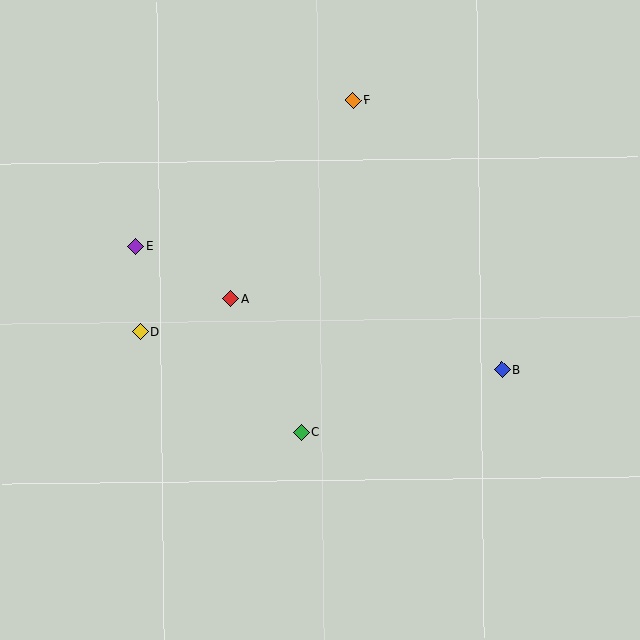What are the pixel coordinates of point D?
Point D is at (141, 332).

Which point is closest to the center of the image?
Point A at (231, 299) is closest to the center.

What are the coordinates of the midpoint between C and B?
The midpoint between C and B is at (402, 401).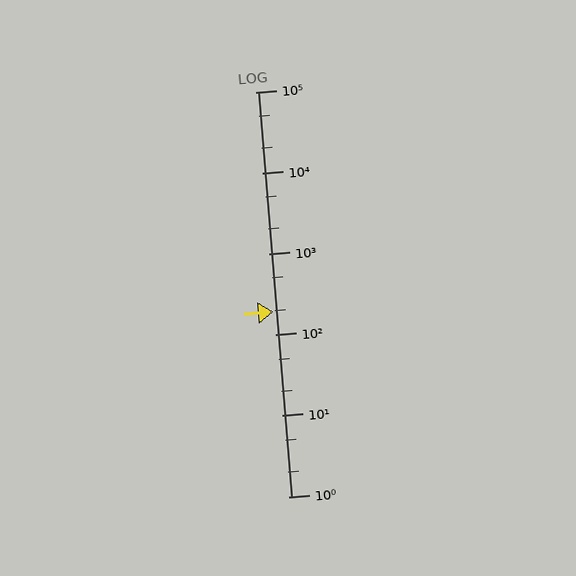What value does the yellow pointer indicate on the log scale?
The pointer indicates approximately 190.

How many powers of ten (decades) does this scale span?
The scale spans 5 decades, from 1 to 100000.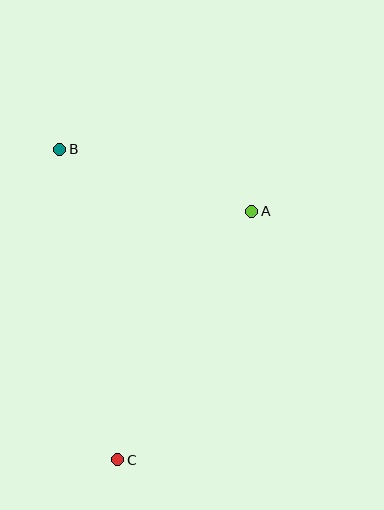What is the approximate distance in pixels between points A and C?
The distance between A and C is approximately 282 pixels.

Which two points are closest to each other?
Points A and B are closest to each other.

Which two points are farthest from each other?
Points B and C are farthest from each other.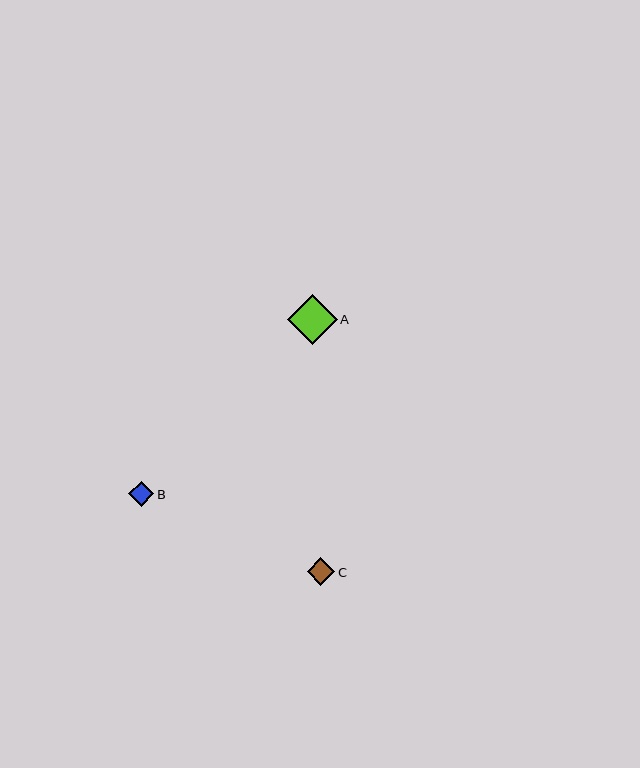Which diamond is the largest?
Diamond A is the largest with a size of approximately 50 pixels.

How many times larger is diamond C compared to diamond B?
Diamond C is approximately 1.1 times the size of diamond B.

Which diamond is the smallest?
Diamond B is the smallest with a size of approximately 25 pixels.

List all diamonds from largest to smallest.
From largest to smallest: A, C, B.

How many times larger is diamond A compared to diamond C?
Diamond A is approximately 1.8 times the size of diamond C.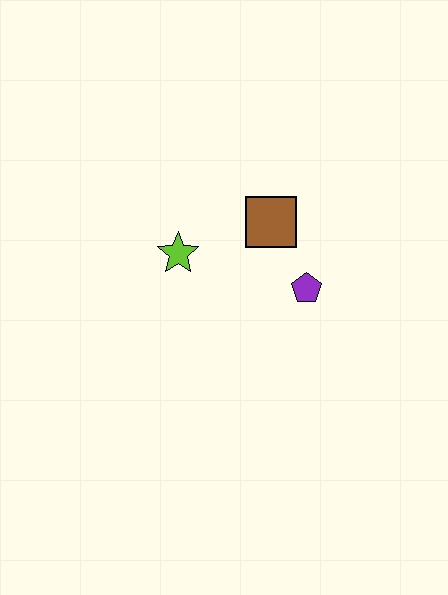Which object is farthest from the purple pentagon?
The lime star is farthest from the purple pentagon.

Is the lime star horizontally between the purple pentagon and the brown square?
No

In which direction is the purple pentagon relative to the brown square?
The purple pentagon is below the brown square.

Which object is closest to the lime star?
The brown square is closest to the lime star.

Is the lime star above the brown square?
No